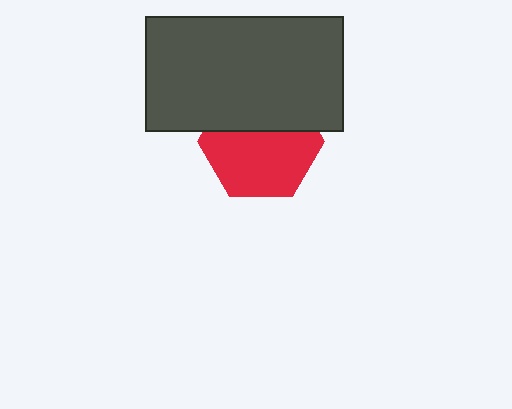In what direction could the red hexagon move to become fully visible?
The red hexagon could move down. That would shift it out from behind the dark gray rectangle entirely.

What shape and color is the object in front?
The object in front is a dark gray rectangle.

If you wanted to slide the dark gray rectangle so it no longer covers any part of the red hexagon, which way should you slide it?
Slide it up — that is the most direct way to separate the two shapes.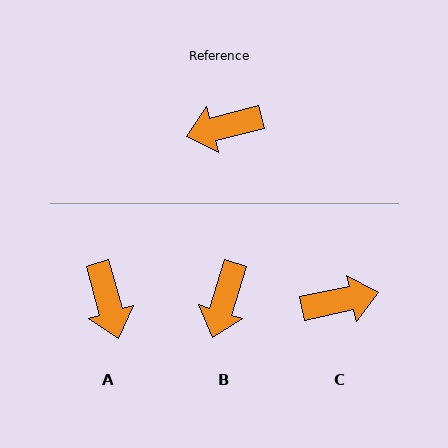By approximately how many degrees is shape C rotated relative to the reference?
Approximately 177 degrees counter-clockwise.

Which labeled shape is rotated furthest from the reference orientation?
C, about 177 degrees away.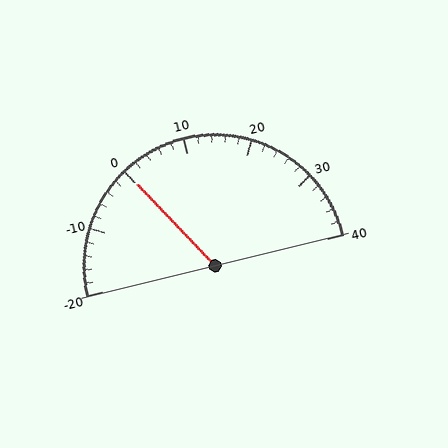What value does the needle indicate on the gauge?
The needle indicates approximately 0.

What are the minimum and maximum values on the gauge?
The gauge ranges from -20 to 40.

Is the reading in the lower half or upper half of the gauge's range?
The reading is in the lower half of the range (-20 to 40).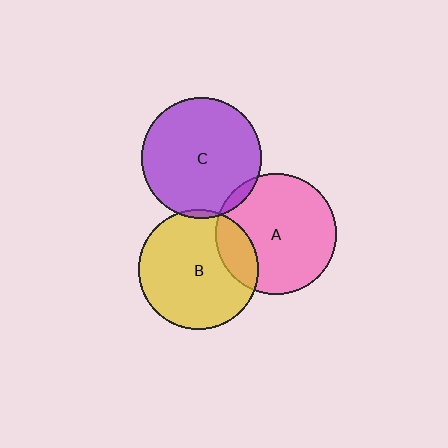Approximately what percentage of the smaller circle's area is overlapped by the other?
Approximately 5%.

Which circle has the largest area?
Circle A (pink).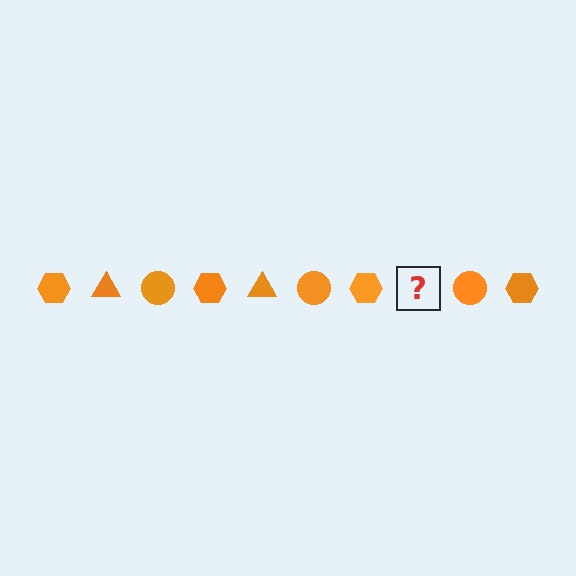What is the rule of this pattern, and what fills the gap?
The rule is that the pattern cycles through hexagon, triangle, circle shapes in orange. The gap should be filled with an orange triangle.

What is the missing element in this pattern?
The missing element is an orange triangle.